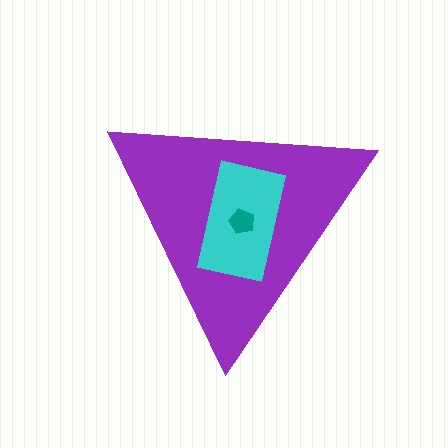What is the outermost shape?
The purple triangle.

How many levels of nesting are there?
3.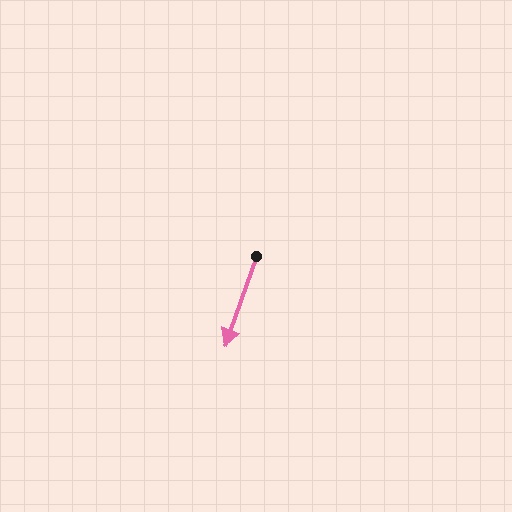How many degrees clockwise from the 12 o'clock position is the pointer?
Approximately 199 degrees.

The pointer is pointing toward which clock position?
Roughly 7 o'clock.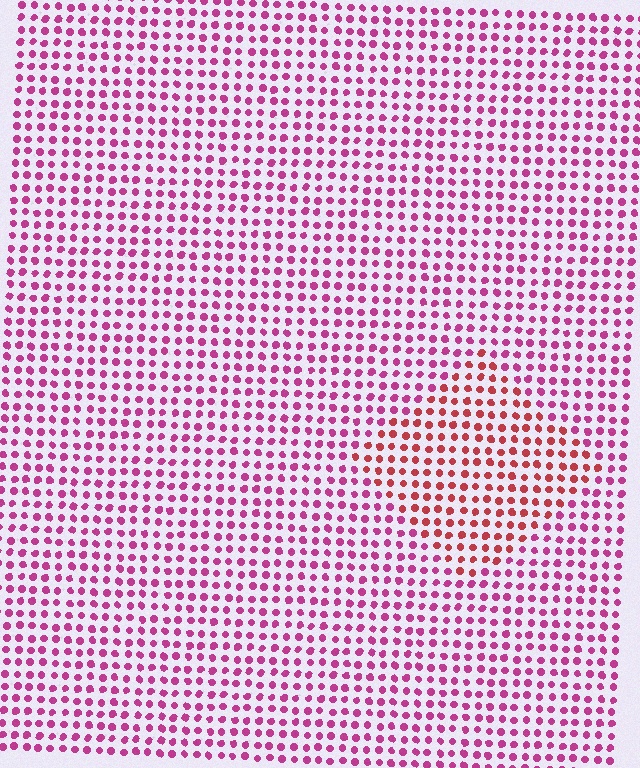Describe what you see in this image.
The image is filled with small magenta elements in a uniform arrangement. A diamond-shaped region is visible where the elements are tinted to a slightly different hue, forming a subtle color boundary.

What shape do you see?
I see a diamond.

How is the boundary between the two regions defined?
The boundary is defined purely by a slight shift in hue (about 33 degrees). Spacing, size, and orientation are identical on both sides.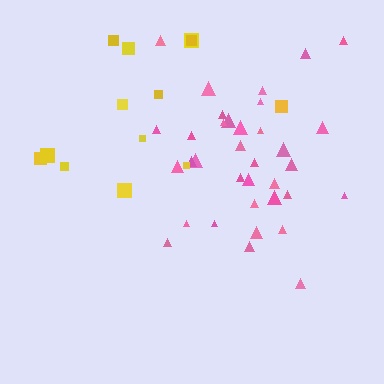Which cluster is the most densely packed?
Pink.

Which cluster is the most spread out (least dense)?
Yellow.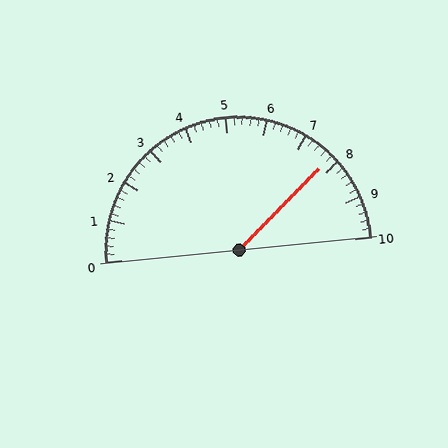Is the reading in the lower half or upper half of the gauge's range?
The reading is in the upper half of the range (0 to 10).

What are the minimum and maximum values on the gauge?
The gauge ranges from 0 to 10.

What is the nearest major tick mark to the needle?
The nearest major tick mark is 8.